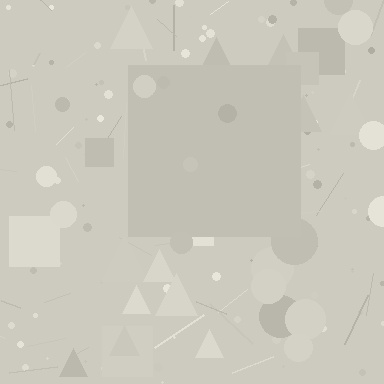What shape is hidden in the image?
A square is hidden in the image.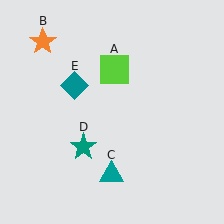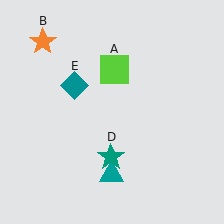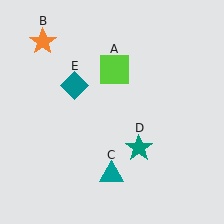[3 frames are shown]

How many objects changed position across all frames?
1 object changed position: teal star (object D).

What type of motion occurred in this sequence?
The teal star (object D) rotated counterclockwise around the center of the scene.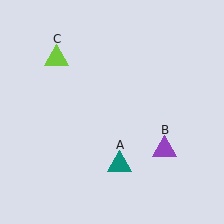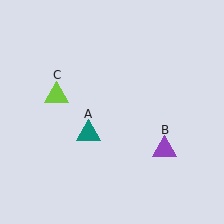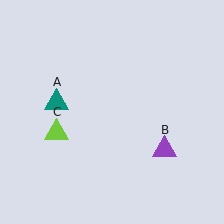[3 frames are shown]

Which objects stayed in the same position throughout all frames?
Purple triangle (object B) remained stationary.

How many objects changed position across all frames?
2 objects changed position: teal triangle (object A), lime triangle (object C).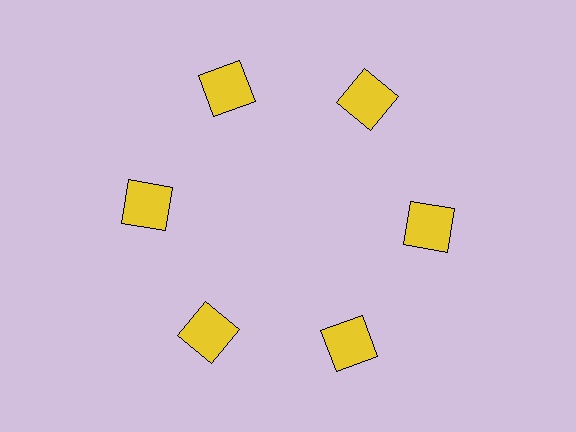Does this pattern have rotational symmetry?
Yes, this pattern has 6-fold rotational symmetry. It looks the same after rotating 60 degrees around the center.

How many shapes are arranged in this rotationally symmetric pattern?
There are 6 shapes, arranged in 6 groups of 1.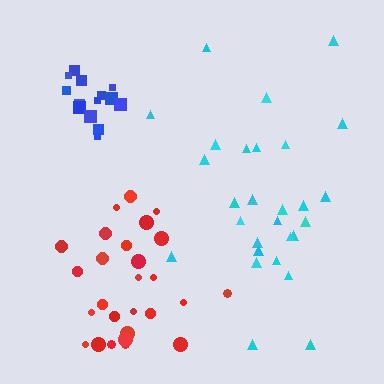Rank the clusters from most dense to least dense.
blue, red, cyan.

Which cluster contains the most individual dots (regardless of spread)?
Cyan (29).